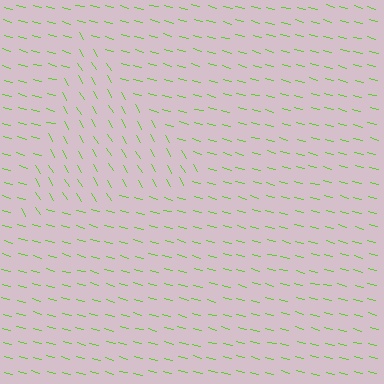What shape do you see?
I see a triangle.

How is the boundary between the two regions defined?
The boundary is defined purely by a change in line orientation (approximately 45 degrees difference). All lines are the same color and thickness.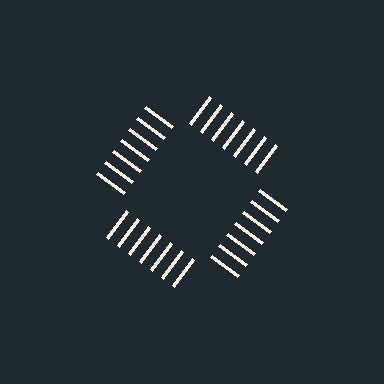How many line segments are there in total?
28 — 7 along each of the 4 edges.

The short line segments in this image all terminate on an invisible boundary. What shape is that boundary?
An illusory square — the line segments terminate on its edges but no continuous stroke is drawn.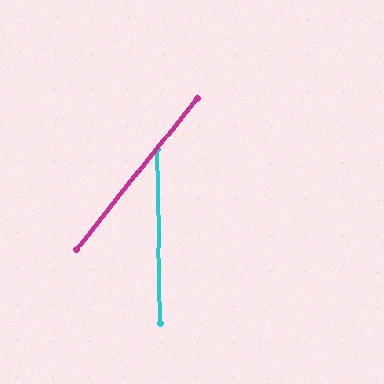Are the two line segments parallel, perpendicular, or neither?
Neither parallel nor perpendicular — they differ by about 39°.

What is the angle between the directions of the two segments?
Approximately 39 degrees.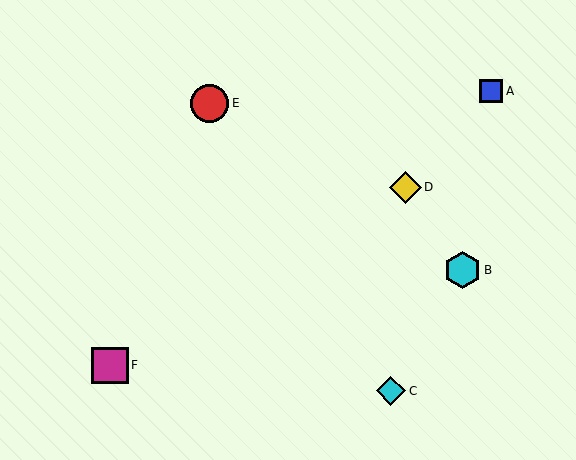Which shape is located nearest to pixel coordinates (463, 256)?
The cyan hexagon (labeled B) at (463, 270) is nearest to that location.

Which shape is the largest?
The red circle (labeled E) is the largest.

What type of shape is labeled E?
Shape E is a red circle.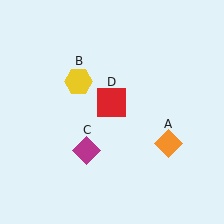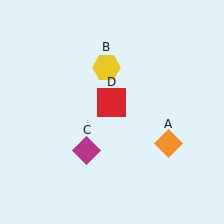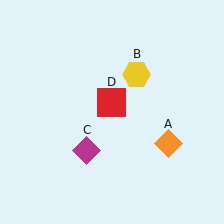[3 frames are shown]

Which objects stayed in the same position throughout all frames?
Orange diamond (object A) and magenta diamond (object C) and red square (object D) remained stationary.